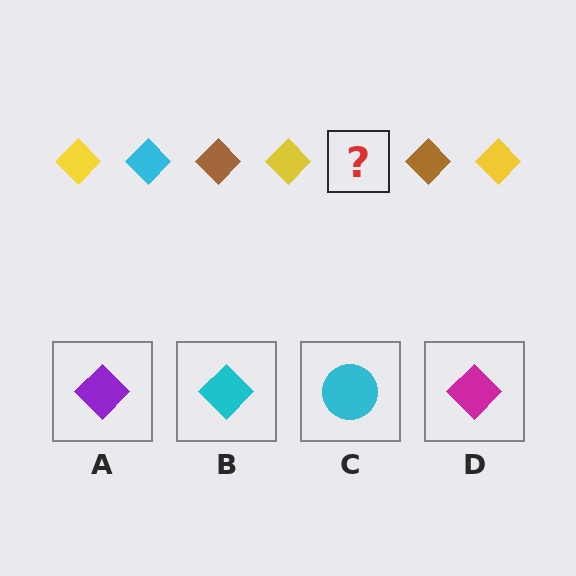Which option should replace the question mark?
Option B.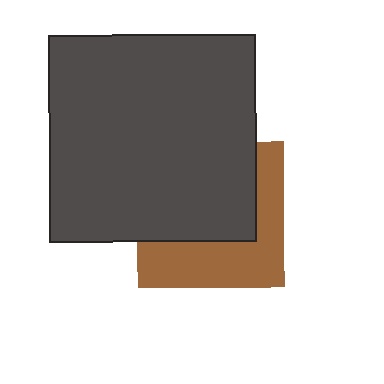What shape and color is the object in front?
The object in front is a dark gray square.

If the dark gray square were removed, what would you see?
You would see the complete brown square.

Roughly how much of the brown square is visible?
A small part of it is visible (roughly 44%).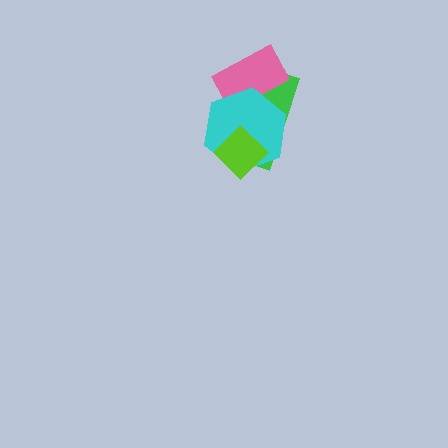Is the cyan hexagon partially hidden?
Yes, it is partially covered by another shape.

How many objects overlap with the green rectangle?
3 objects overlap with the green rectangle.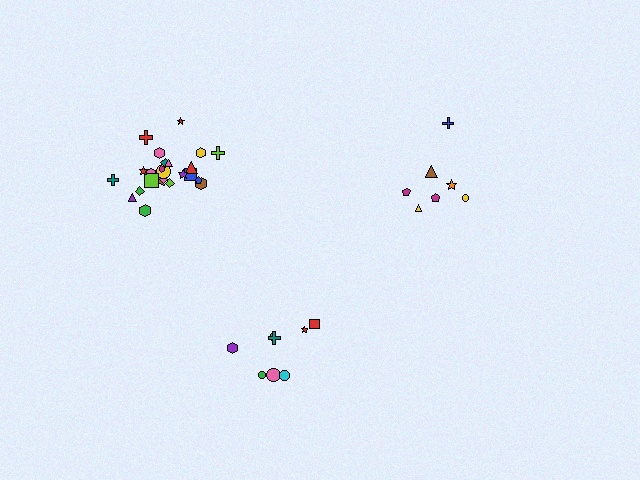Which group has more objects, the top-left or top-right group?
The top-left group.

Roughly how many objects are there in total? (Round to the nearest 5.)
Roughly 40 objects in total.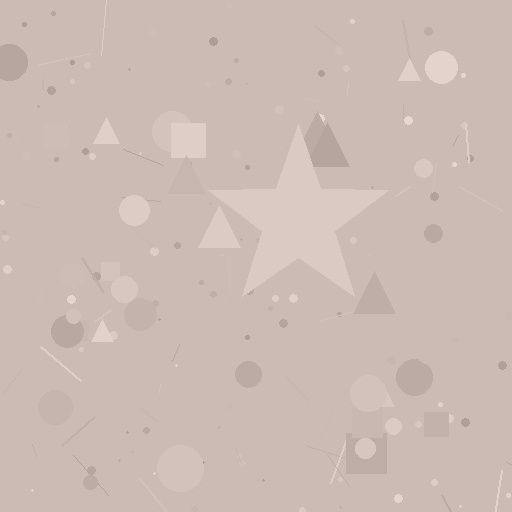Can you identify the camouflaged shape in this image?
The camouflaged shape is a star.